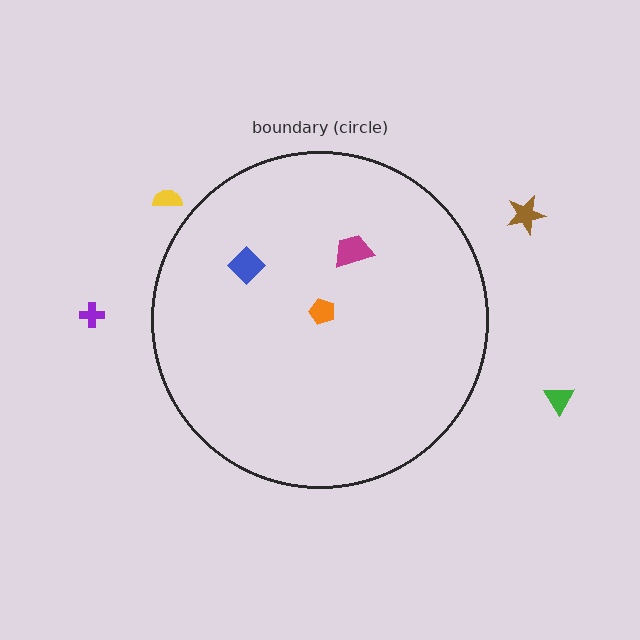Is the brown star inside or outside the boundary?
Outside.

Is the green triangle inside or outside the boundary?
Outside.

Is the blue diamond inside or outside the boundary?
Inside.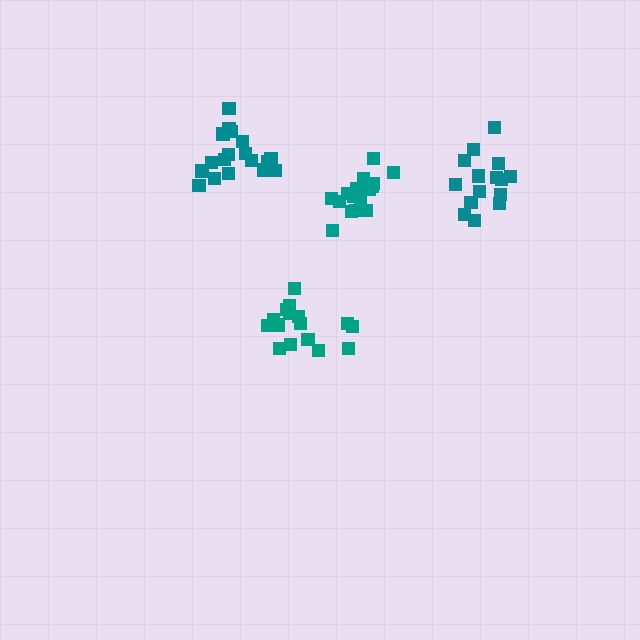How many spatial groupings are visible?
There are 4 spatial groupings.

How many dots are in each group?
Group 1: 15 dots, Group 2: 17 dots, Group 3: 18 dots, Group 4: 16 dots (66 total).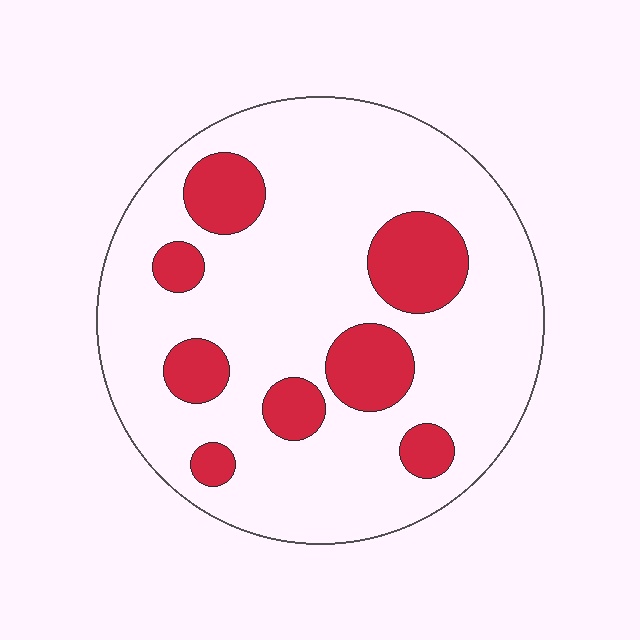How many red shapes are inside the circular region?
8.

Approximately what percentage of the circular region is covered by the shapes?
Approximately 20%.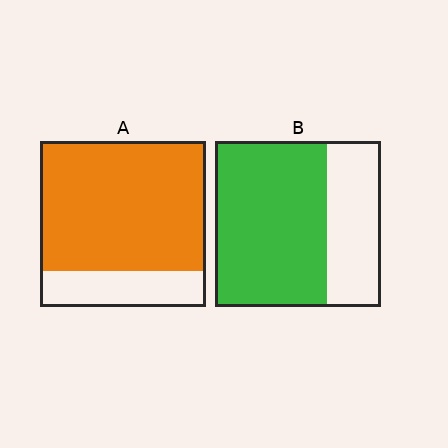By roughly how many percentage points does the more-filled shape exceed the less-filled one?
By roughly 10 percentage points (A over B).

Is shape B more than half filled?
Yes.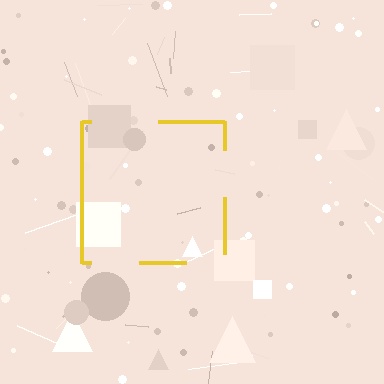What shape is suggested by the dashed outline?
The dashed outline suggests a square.